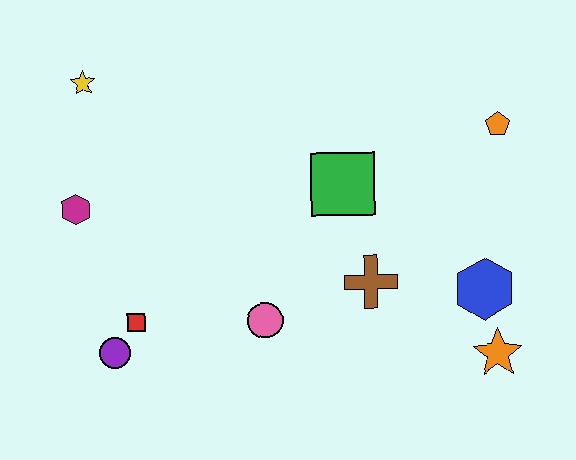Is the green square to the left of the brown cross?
Yes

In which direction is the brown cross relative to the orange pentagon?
The brown cross is below the orange pentagon.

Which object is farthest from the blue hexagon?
The yellow star is farthest from the blue hexagon.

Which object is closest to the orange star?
The blue hexagon is closest to the orange star.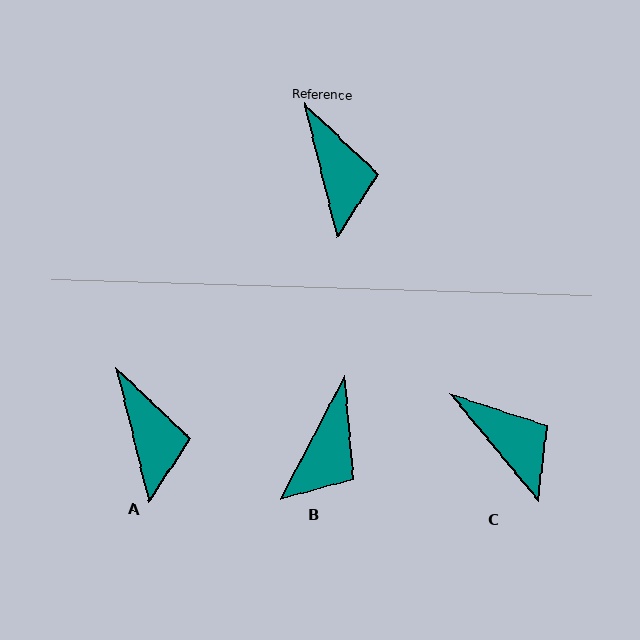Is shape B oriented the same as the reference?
No, it is off by about 42 degrees.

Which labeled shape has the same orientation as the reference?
A.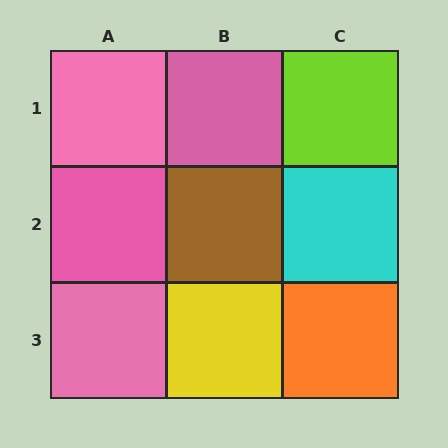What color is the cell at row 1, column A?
Pink.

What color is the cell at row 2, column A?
Pink.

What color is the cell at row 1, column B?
Pink.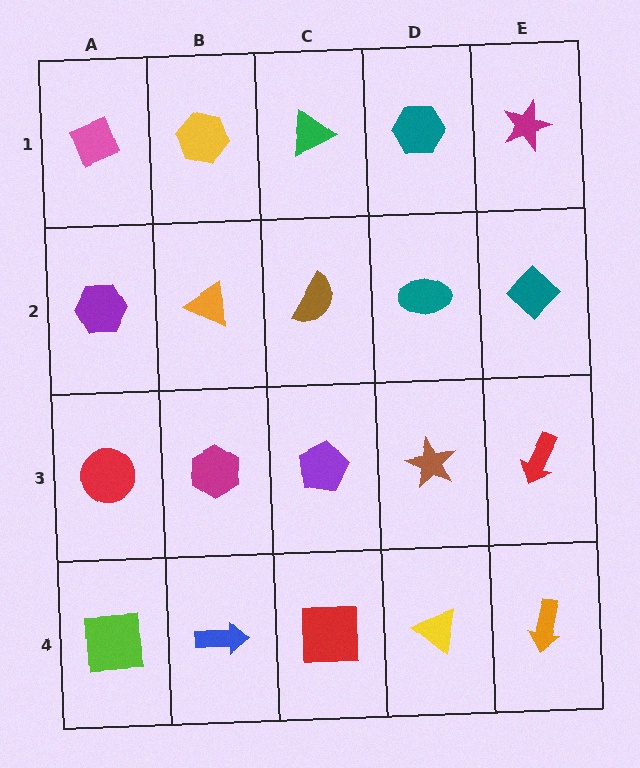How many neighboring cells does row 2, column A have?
3.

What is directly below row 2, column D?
A brown star.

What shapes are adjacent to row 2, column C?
A green triangle (row 1, column C), a purple pentagon (row 3, column C), an orange triangle (row 2, column B), a teal ellipse (row 2, column D).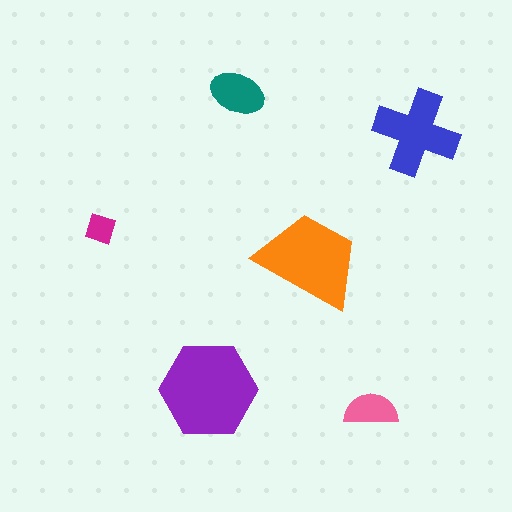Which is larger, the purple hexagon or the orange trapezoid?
The purple hexagon.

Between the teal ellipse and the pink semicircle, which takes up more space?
The teal ellipse.